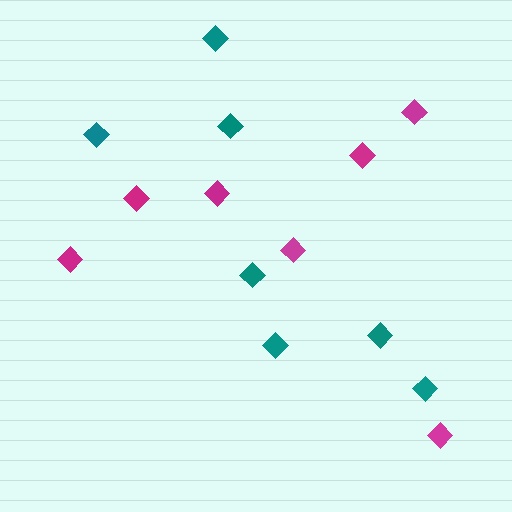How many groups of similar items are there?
There are 2 groups: one group of magenta diamonds (7) and one group of teal diamonds (7).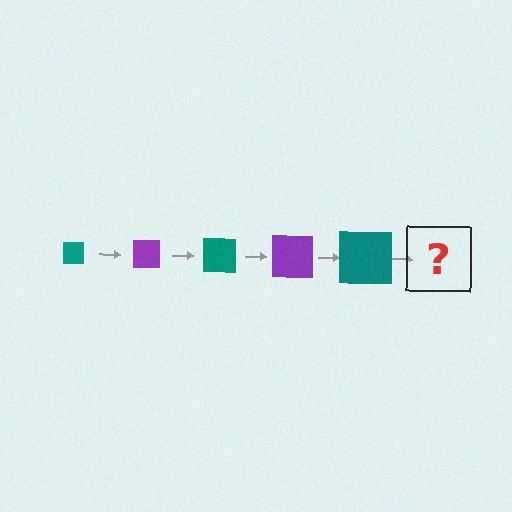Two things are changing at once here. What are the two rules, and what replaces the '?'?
The two rules are that the square grows larger each step and the color cycles through teal and purple. The '?' should be a purple square, larger than the previous one.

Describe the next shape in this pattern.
It should be a purple square, larger than the previous one.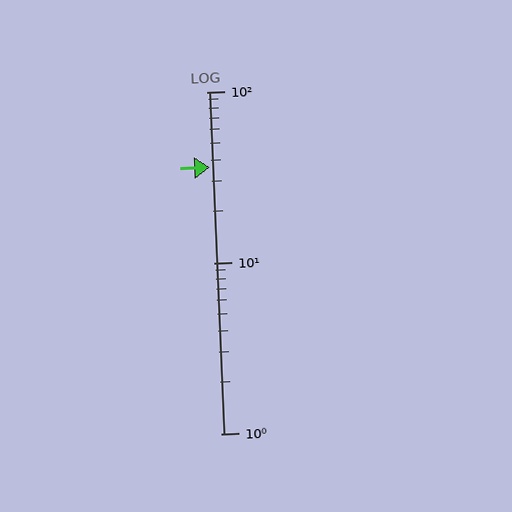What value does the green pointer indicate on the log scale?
The pointer indicates approximately 36.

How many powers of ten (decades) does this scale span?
The scale spans 2 decades, from 1 to 100.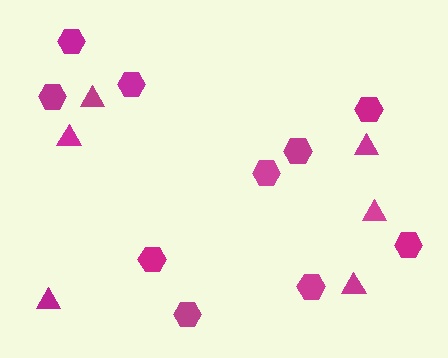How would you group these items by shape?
There are 2 groups: one group of hexagons (10) and one group of triangles (6).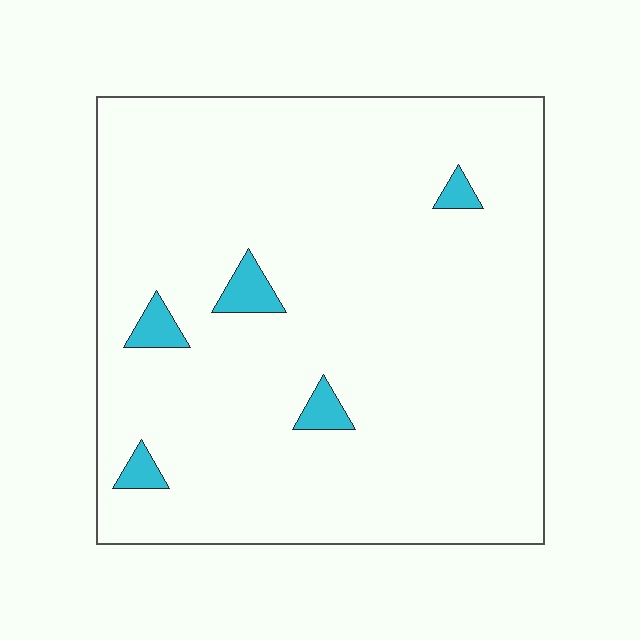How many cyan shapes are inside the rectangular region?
5.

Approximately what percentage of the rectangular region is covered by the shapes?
Approximately 5%.